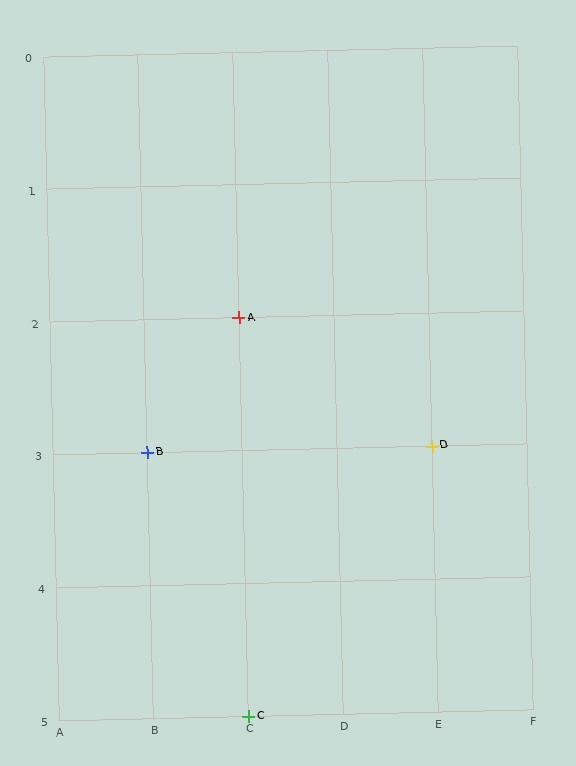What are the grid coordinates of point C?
Point C is at grid coordinates (C, 5).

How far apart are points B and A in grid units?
Points B and A are 1 column and 1 row apart (about 1.4 grid units diagonally).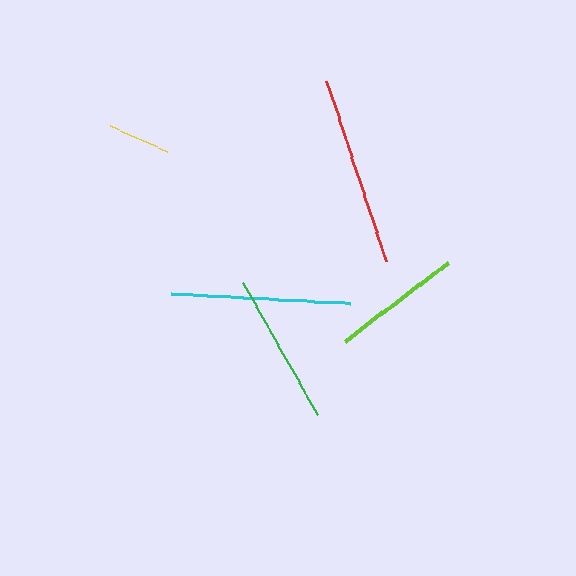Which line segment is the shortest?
The yellow line is the shortest at approximately 62 pixels.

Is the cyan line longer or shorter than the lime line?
The cyan line is longer than the lime line.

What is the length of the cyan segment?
The cyan segment is approximately 180 pixels long.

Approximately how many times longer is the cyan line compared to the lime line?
The cyan line is approximately 1.4 times the length of the lime line.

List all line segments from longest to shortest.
From longest to shortest: red, cyan, green, lime, yellow.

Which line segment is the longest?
The red line is the longest at approximately 190 pixels.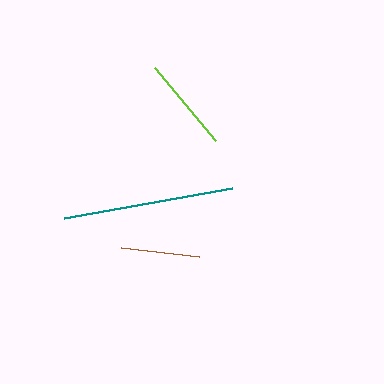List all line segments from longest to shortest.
From longest to shortest: teal, lime, brown.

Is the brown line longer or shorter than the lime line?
The lime line is longer than the brown line.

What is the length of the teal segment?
The teal segment is approximately 170 pixels long.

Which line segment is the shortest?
The brown line is the shortest at approximately 78 pixels.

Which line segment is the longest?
The teal line is the longest at approximately 170 pixels.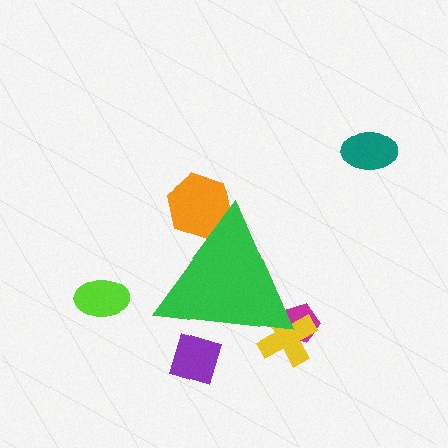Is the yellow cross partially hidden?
Yes, the yellow cross is partially hidden behind the green triangle.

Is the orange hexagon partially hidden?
Yes, the orange hexagon is partially hidden behind the green triangle.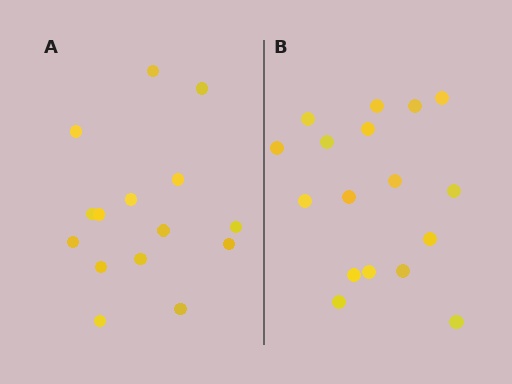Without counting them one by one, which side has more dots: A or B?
Region B (the right region) has more dots.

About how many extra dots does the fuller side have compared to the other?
Region B has just a few more — roughly 2 or 3 more dots than region A.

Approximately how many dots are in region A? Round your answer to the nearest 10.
About 20 dots. (The exact count is 15, which rounds to 20.)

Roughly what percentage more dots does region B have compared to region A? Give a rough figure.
About 15% more.